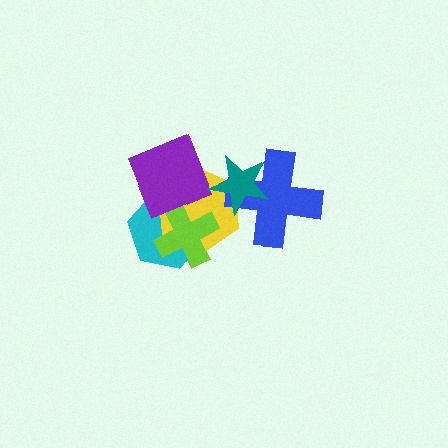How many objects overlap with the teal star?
2 objects overlap with the teal star.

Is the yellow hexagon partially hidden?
Yes, it is partially covered by another shape.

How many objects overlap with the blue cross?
2 objects overlap with the blue cross.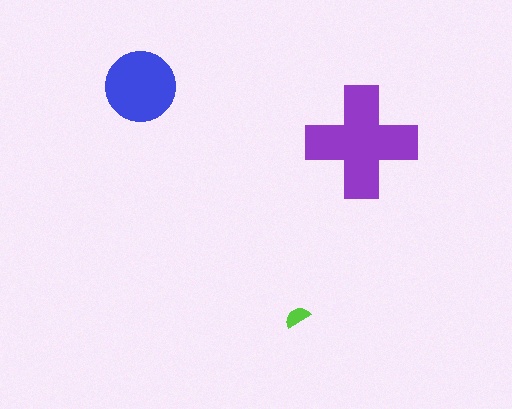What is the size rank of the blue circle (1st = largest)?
2nd.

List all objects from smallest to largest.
The lime semicircle, the blue circle, the purple cross.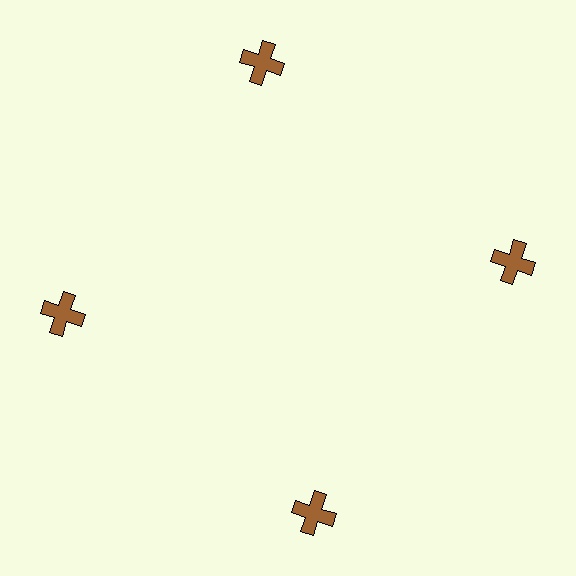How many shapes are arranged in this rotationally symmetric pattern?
There are 4 shapes, arranged in 4 groups of 1.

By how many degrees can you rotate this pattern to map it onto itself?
The pattern maps onto itself every 90 degrees of rotation.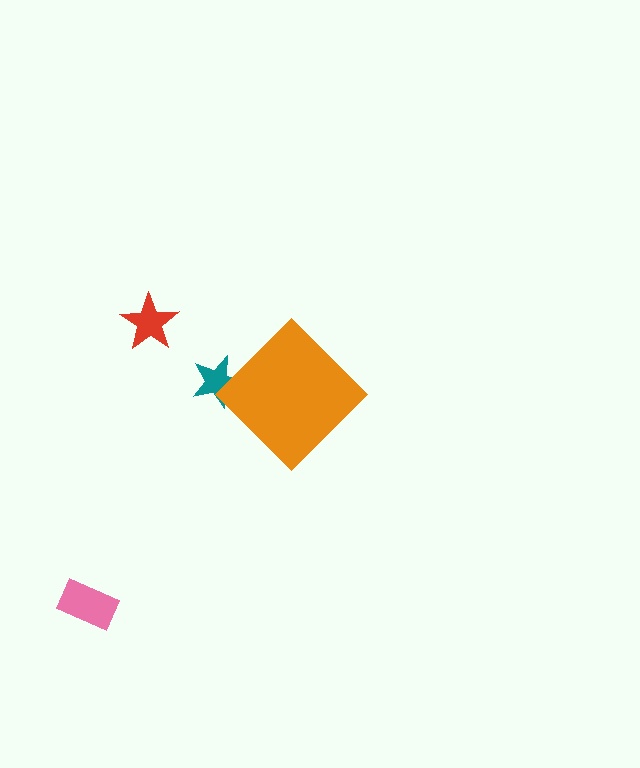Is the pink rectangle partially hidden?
No, the pink rectangle is fully visible.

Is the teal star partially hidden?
Yes, the teal star is partially hidden behind the orange diamond.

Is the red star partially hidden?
No, the red star is fully visible.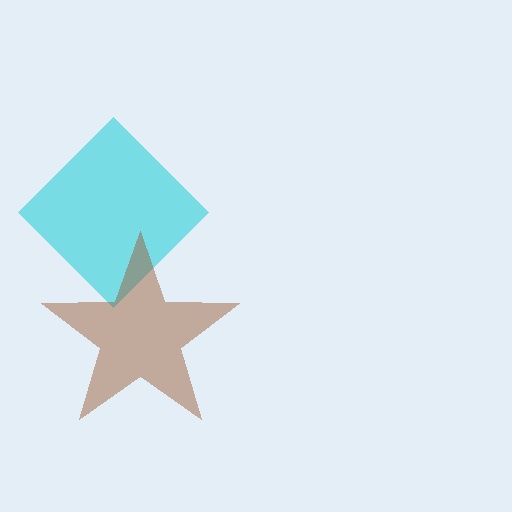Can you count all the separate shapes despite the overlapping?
Yes, there are 2 separate shapes.